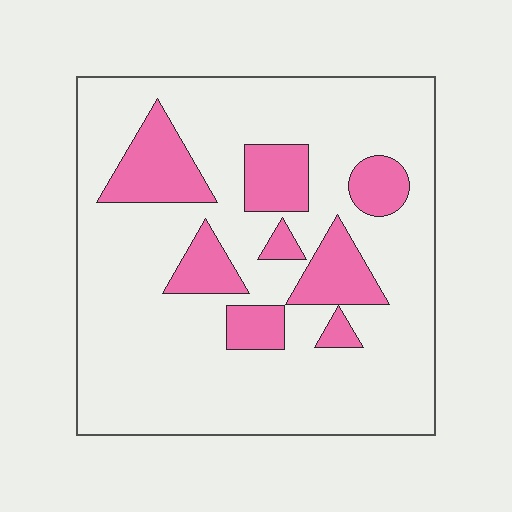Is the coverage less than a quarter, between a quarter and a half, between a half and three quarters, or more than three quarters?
Less than a quarter.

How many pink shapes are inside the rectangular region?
8.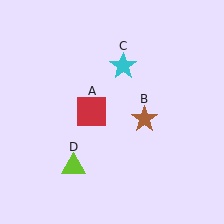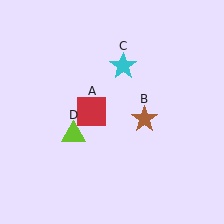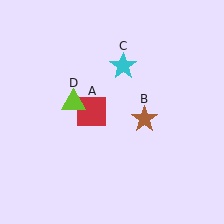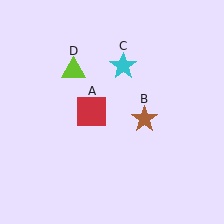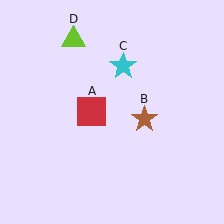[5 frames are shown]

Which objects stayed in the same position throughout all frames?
Red square (object A) and brown star (object B) and cyan star (object C) remained stationary.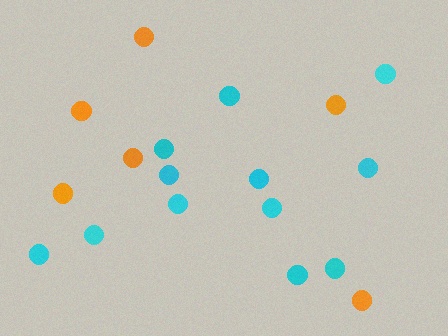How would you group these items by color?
There are 2 groups: one group of orange circles (6) and one group of cyan circles (12).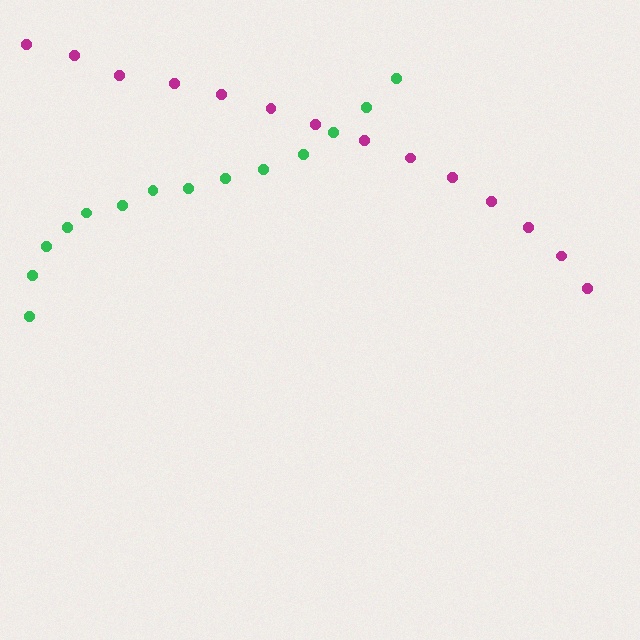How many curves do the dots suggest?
There are 2 distinct paths.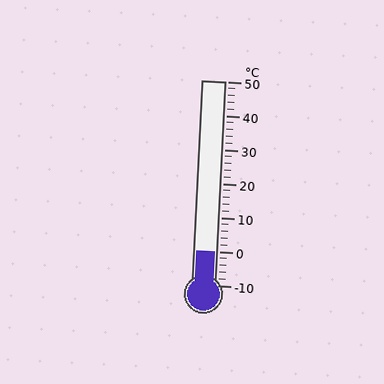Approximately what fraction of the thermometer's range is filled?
The thermometer is filled to approximately 15% of its range.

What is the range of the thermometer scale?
The thermometer scale ranges from -10°C to 50°C.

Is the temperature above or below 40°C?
The temperature is below 40°C.